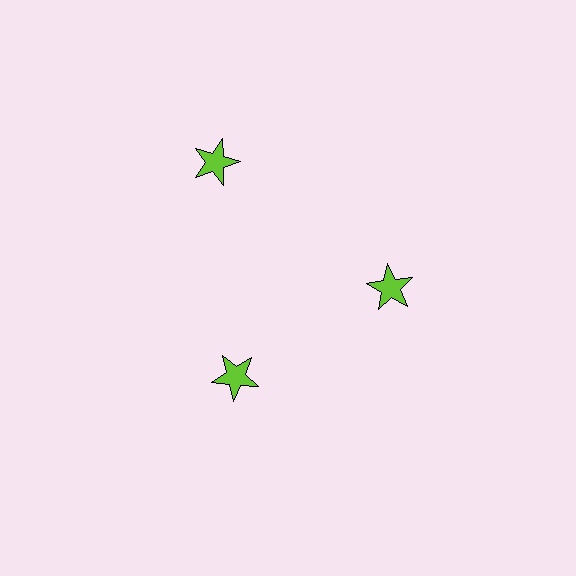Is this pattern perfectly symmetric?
No. The 3 lime stars are arranged in a ring, but one element near the 11 o'clock position is pushed outward from the center, breaking the 3-fold rotational symmetry.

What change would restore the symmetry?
The symmetry would be restored by moving it inward, back onto the ring so that all 3 stars sit at equal angles and equal distance from the center.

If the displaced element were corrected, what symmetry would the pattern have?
It would have 3-fold rotational symmetry — the pattern would map onto itself every 120 degrees.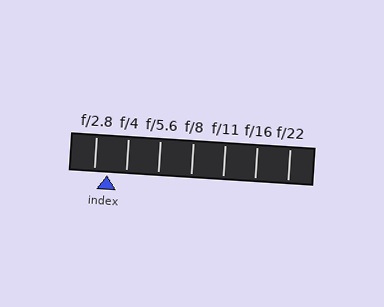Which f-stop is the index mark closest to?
The index mark is closest to f/2.8.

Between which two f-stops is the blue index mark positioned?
The index mark is between f/2.8 and f/4.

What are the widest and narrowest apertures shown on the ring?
The widest aperture shown is f/2.8 and the narrowest is f/22.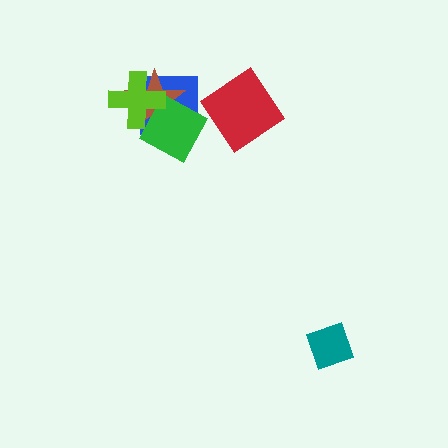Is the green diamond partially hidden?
Yes, it is partially covered by another shape.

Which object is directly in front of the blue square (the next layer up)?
The brown star is directly in front of the blue square.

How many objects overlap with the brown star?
3 objects overlap with the brown star.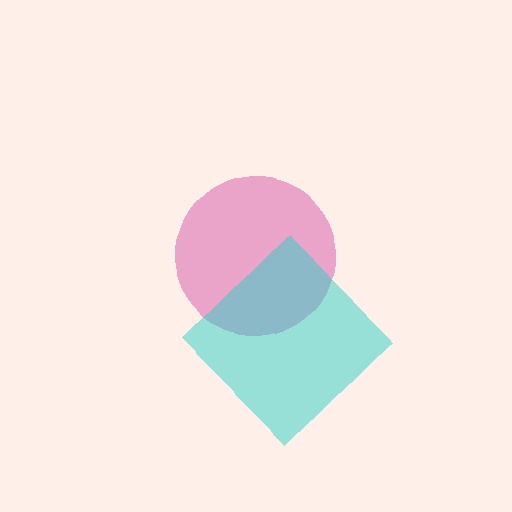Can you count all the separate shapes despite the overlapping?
Yes, there are 2 separate shapes.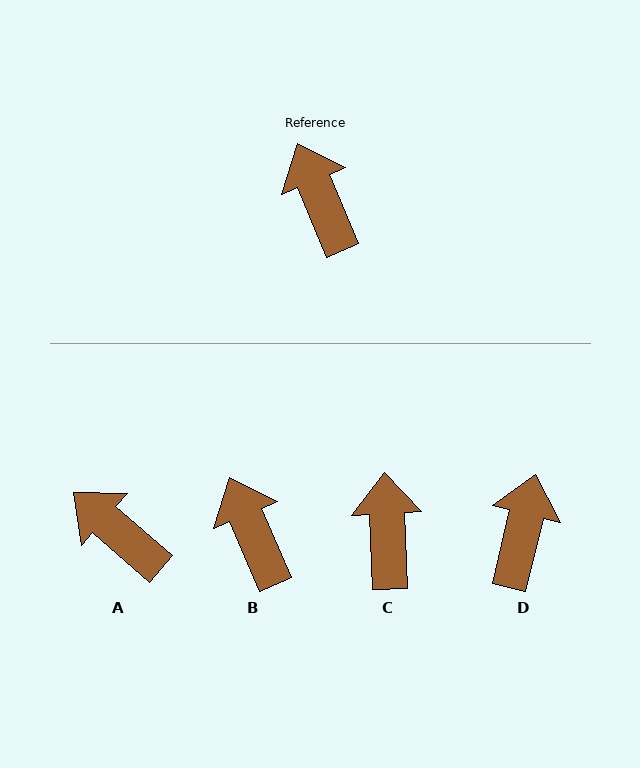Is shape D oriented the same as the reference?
No, it is off by about 36 degrees.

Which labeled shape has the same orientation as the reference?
B.